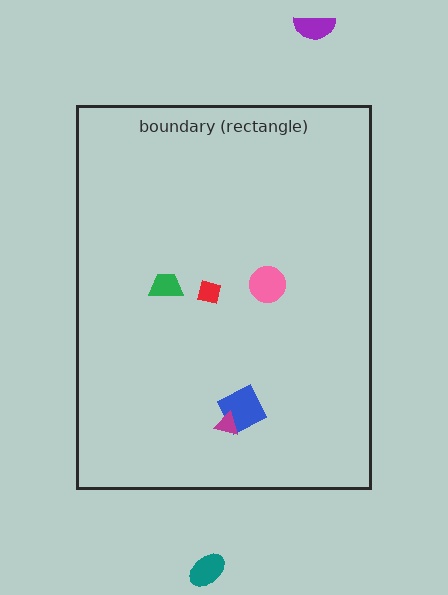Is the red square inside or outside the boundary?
Inside.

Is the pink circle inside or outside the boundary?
Inside.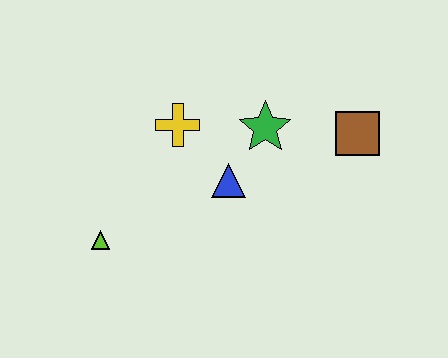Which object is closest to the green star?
The blue triangle is closest to the green star.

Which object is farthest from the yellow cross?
The brown square is farthest from the yellow cross.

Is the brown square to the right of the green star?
Yes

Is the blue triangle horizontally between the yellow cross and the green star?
Yes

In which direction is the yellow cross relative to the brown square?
The yellow cross is to the left of the brown square.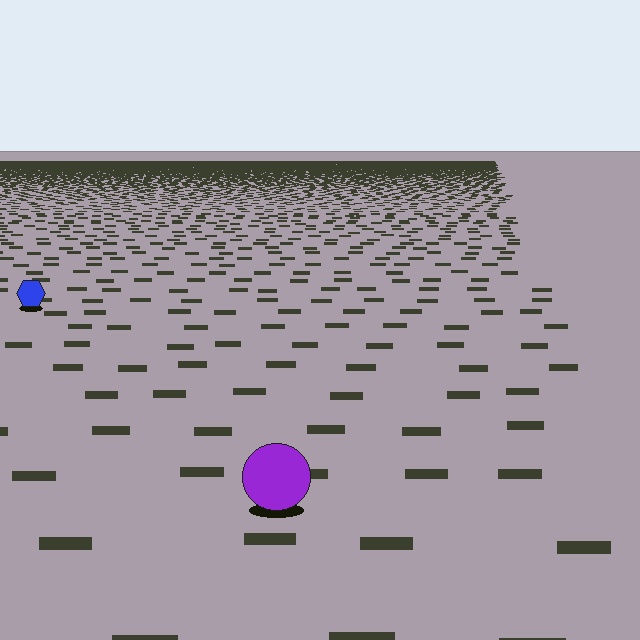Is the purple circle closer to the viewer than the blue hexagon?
Yes. The purple circle is closer — you can tell from the texture gradient: the ground texture is coarser near it.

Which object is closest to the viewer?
The purple circle is closest. The texture marks near it are larger and more spread out.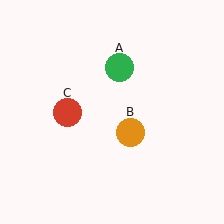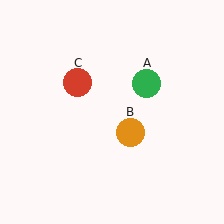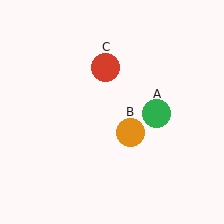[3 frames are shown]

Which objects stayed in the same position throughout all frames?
Orange circle (object B) remained stationary.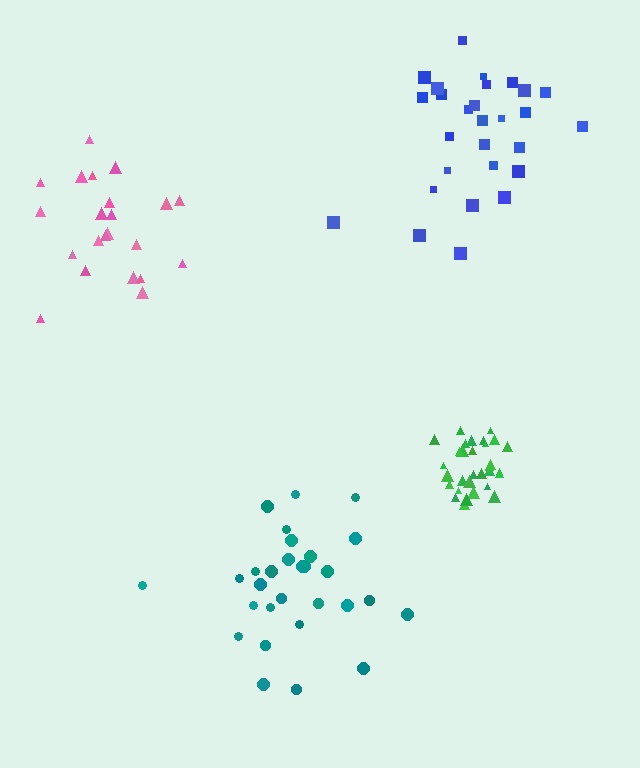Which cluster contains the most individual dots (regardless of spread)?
Green (31).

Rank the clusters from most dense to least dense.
green, pink, blue, teal.